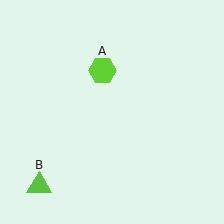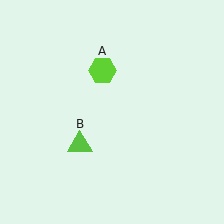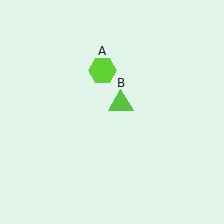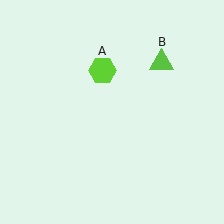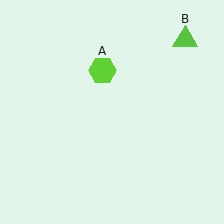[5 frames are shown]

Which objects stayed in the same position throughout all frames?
Lime hexagon (object A) remained stationary.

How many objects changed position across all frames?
1 object changed position: lime triangle (object B).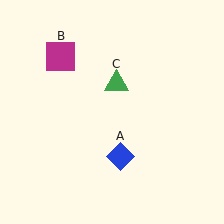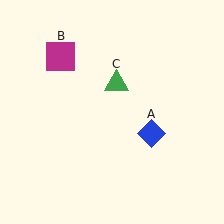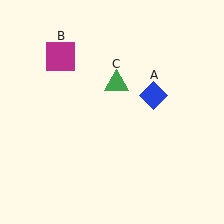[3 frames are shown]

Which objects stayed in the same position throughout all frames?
Magenta square (object B) and green triangle (object C) remained stationary.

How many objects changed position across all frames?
1 object changed position: blue diamond (object A).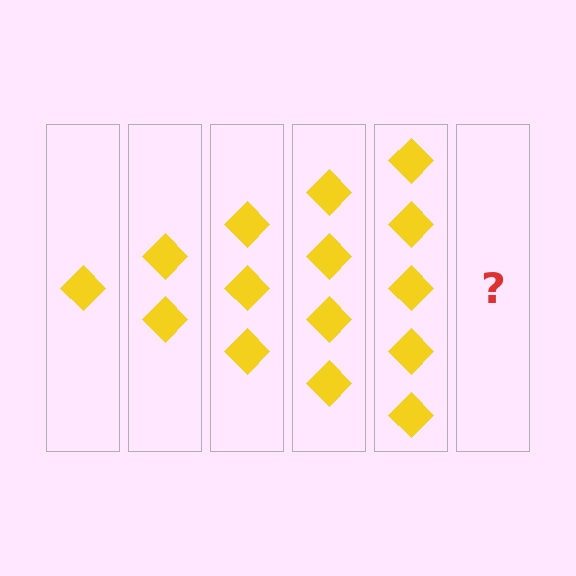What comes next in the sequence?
The next element should be 6 diamonds.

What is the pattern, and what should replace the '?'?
The pattern is that each step adds one more diamond. The '?' should be 6 diamonds.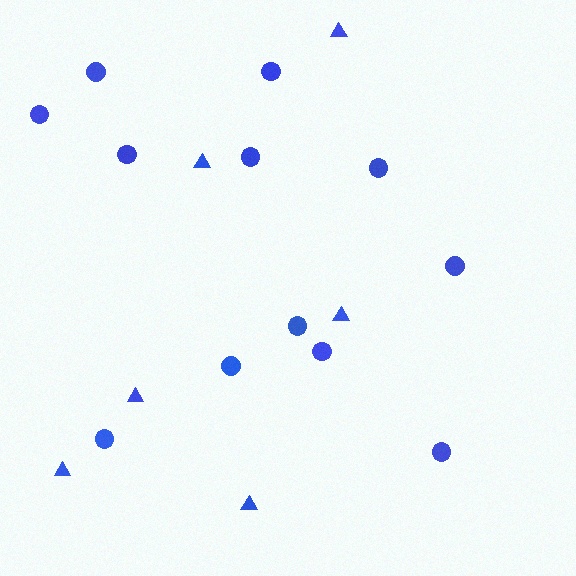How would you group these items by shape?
There are 2 groups: one group of circles (12) and one group of triangles (6).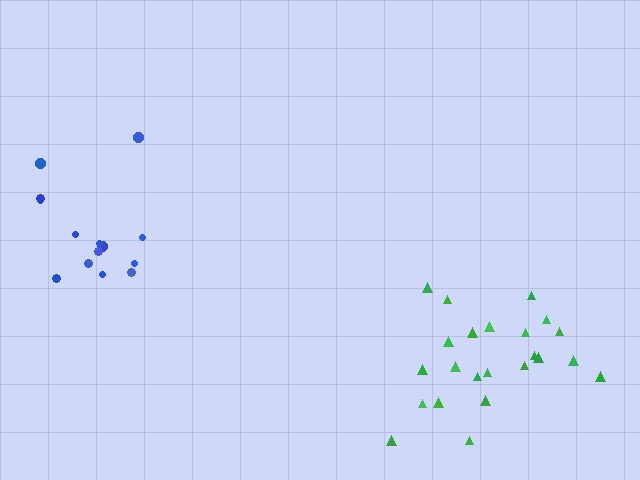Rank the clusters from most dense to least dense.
green, blue.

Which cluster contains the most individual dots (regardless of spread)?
Green (23).